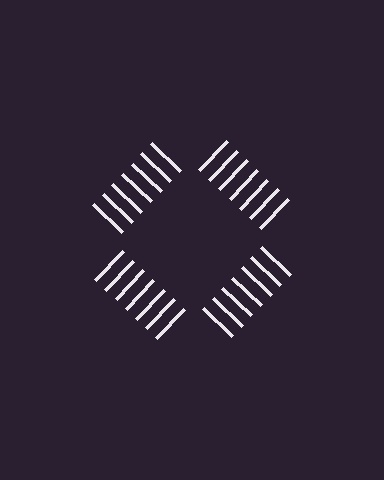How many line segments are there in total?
28 — 7 along each of the 4 edges.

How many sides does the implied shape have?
4 sides — the line-ends trace a square.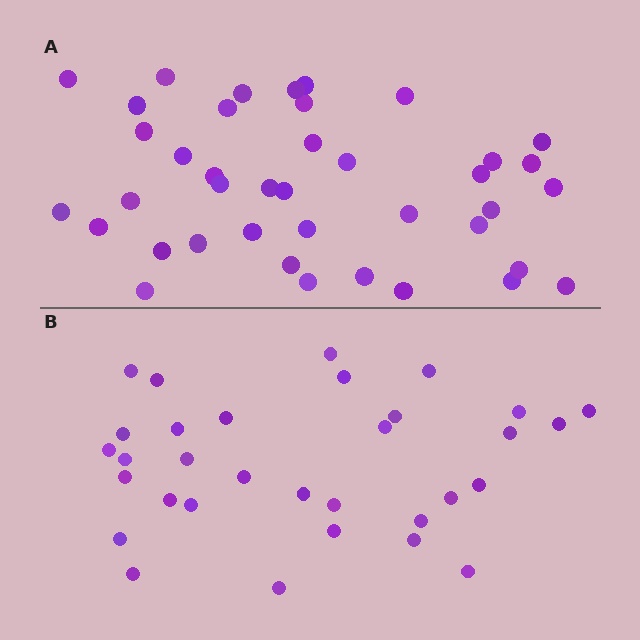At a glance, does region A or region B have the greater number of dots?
Region A (the top region) has more dots.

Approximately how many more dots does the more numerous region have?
Region A has roughly 8 or so more dots than region B.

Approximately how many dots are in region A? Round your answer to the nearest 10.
About 40 dots.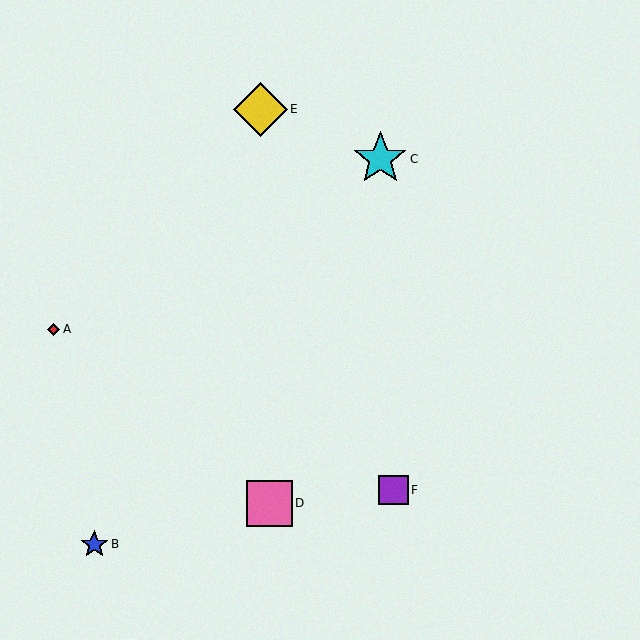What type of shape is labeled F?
Shape F is a purple square.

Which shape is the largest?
The yellow diamond (labeled E) is the largest.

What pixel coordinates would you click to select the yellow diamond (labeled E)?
Click at (260, 109) to select the yellow diamond E.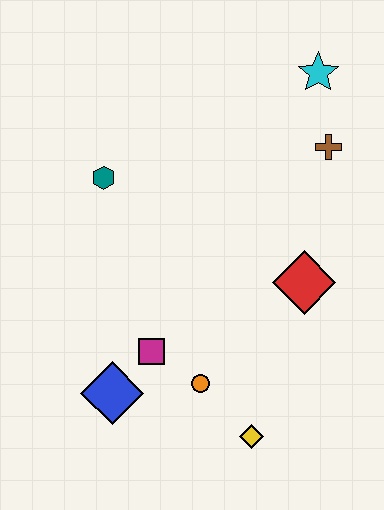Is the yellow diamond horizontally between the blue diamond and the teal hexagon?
No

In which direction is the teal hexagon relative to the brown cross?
The teal hexagon is to the left of the brown cross.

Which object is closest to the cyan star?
The brown cross is closest to the cyan star.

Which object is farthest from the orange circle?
The cyan star is farthest from the orange circle.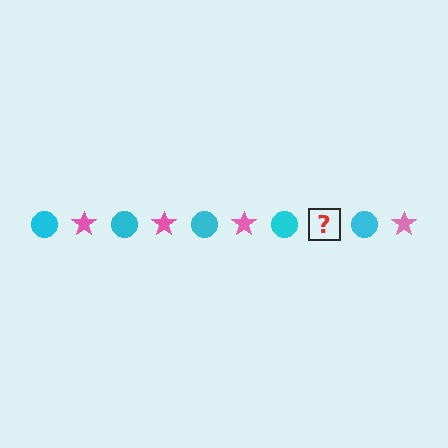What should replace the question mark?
The question mark should be replaced with a pink star.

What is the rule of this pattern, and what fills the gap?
The rule is that the pattern alternates between cyan circle and pink star. The gap should be filled with a pink star.